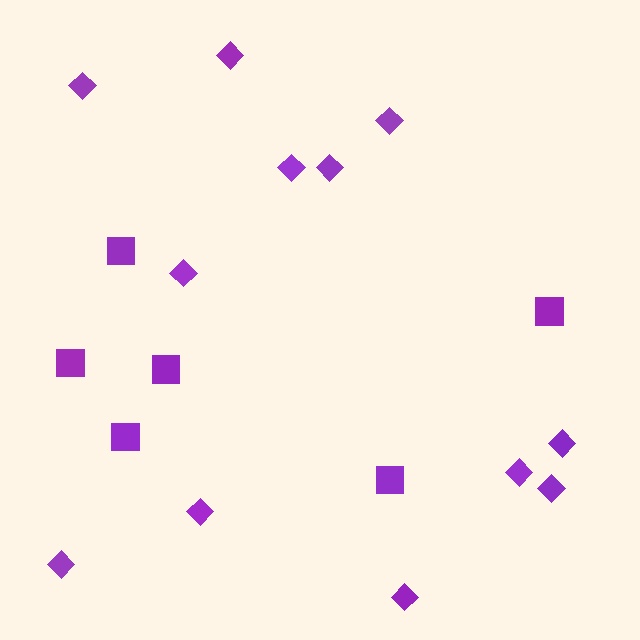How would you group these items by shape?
There are 2 groups: one group of diamonds (12) and one group of squares (6).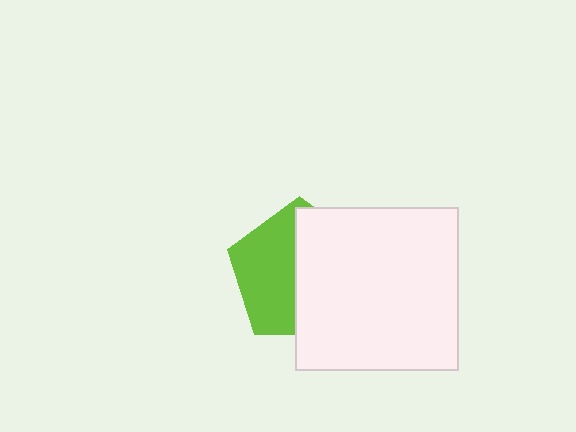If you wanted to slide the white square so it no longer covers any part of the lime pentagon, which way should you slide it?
Slide it right — that is the most direct way to separate the two shapes.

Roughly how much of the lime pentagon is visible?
About half of it is visible (roughly 47%).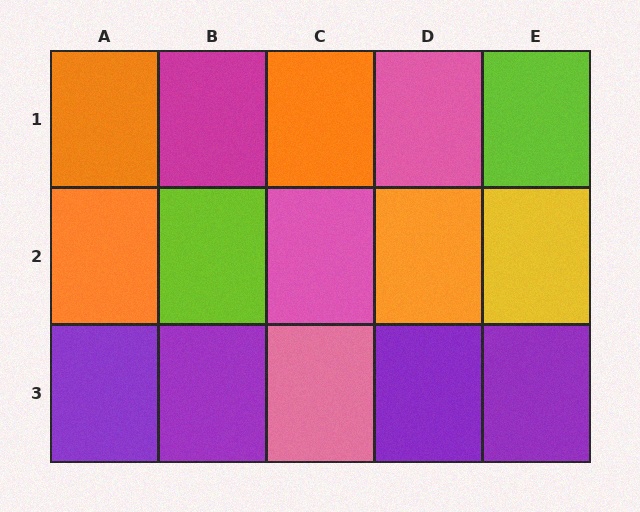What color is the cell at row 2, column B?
Lime.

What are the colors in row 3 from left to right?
Purple, purple, pink, purple, purple.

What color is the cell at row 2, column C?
Pink.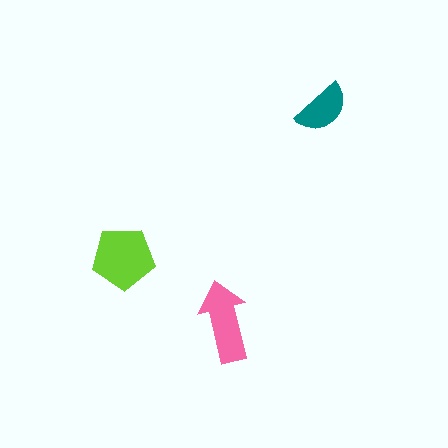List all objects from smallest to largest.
The teal semicircle, the pink arrow, the lime pentagon.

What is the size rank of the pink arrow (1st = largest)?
2nd.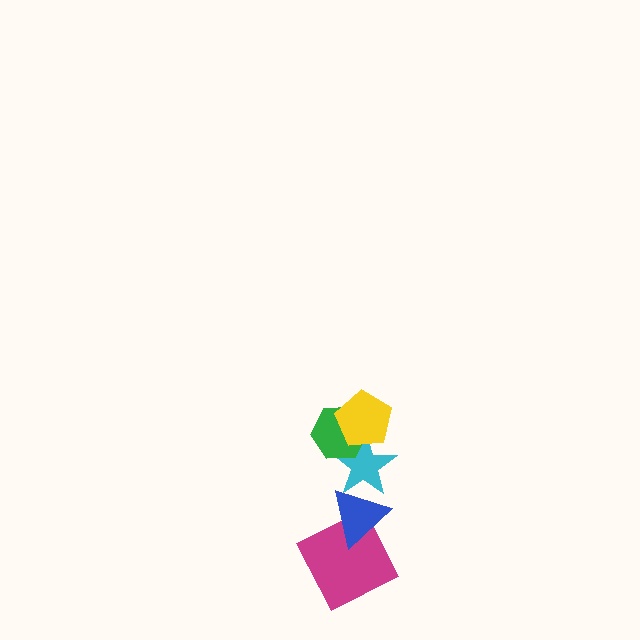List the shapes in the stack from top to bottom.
From top to bottom: the yellow pentagon, the green hexagon, the cyan star, the blue triangle, the magenta square.